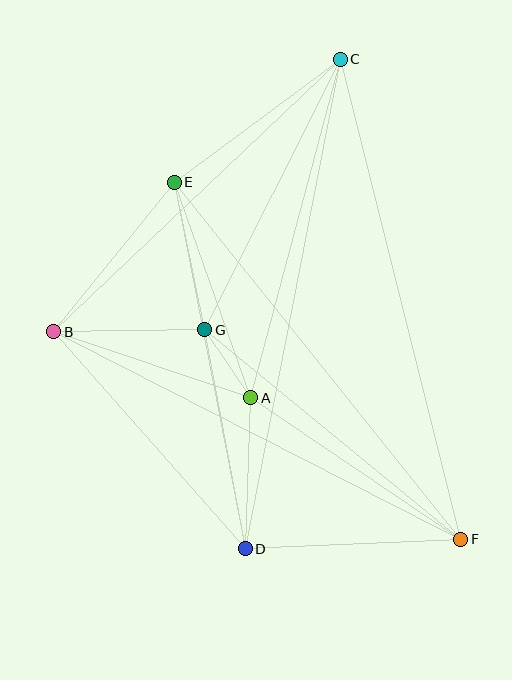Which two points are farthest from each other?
Points C and D are farthest from each other.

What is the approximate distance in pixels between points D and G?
The distance between D and G is approximately 223 pixels.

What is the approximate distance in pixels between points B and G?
The distance between B and G is approximately 151 pixels.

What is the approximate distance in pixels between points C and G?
The distance between C and G is approximately 303 pixels.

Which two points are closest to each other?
Points A and G are closest to each other.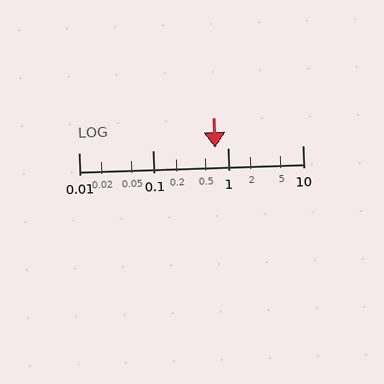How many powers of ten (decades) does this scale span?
The scale spans 3 decades, from 0.01 to 10.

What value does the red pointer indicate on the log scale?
The pointer indicates approximately 0.67.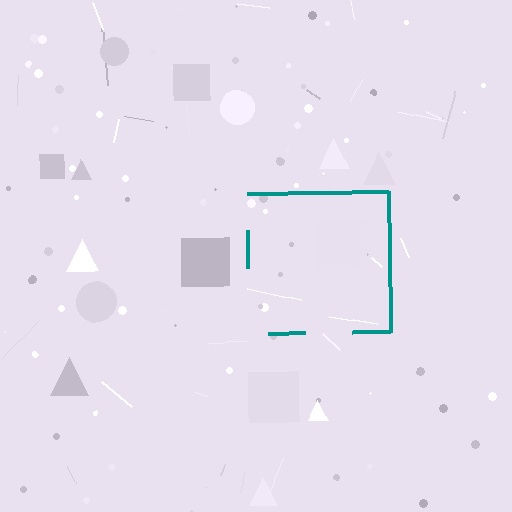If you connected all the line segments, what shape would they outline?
They would outline a square.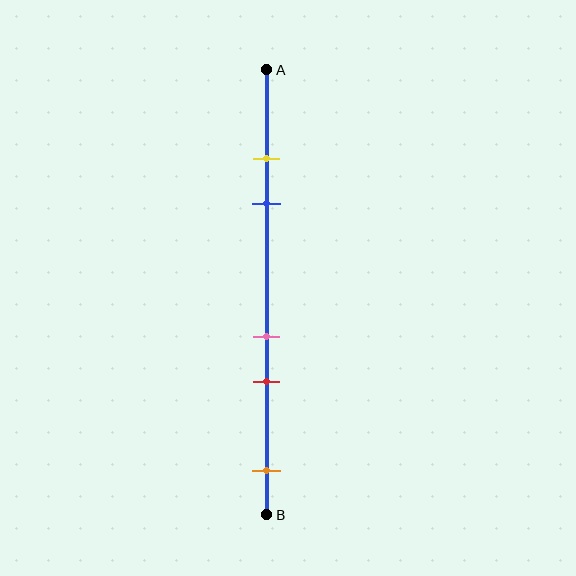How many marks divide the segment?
There are 5 marks dividing the segment.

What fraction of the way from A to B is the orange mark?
The orange mark is approximately 90% (0.9) of the way from A to B.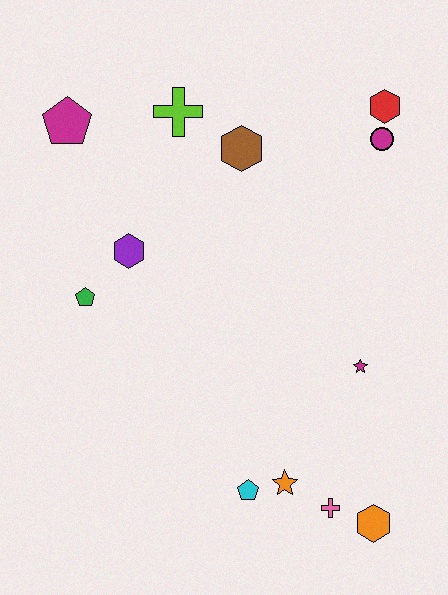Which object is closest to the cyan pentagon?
The orange star is closest to the cyan pentagon.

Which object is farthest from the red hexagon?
The orange hexagon is farthest from the red hexagon.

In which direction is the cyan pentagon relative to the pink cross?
The cyan pentagon is to the left of the pink cross.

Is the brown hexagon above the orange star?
Yes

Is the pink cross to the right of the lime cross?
Yes